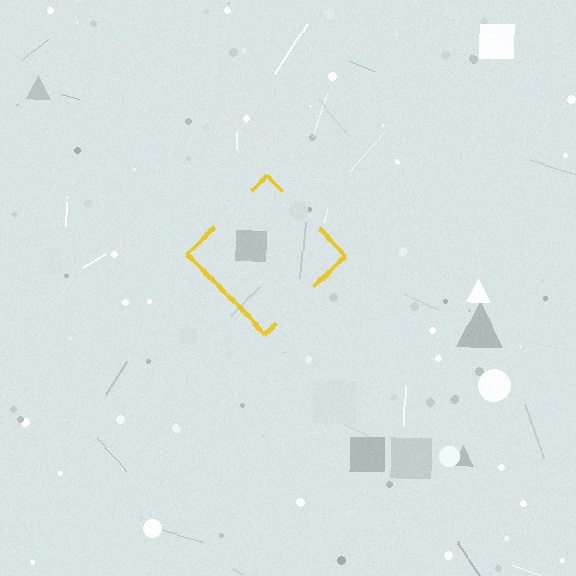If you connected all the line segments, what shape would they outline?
They would outline a diamond.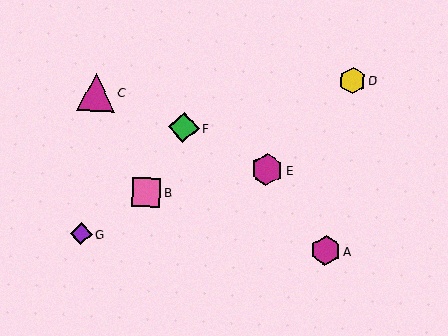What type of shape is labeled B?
Shape B is a pink square.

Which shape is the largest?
The magenta triangle (labeled C) is the largest.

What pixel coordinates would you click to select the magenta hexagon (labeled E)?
Click at (267, 170) to select the magenta hexagon E.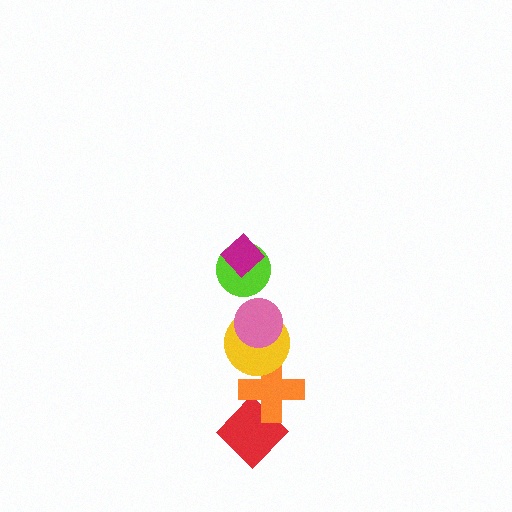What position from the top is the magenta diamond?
The magenta diamond is 1st from the top.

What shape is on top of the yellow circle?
The pink circle is on top of the yellow circle.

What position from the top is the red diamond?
The red diamond is 6th from the top.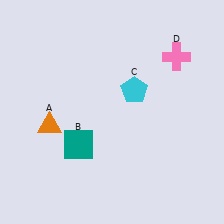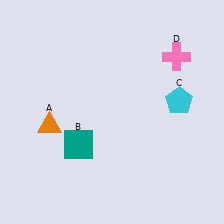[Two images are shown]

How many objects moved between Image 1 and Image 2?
1 object moved between the two images.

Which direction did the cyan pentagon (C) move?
The cyan pentagon (C) moved right.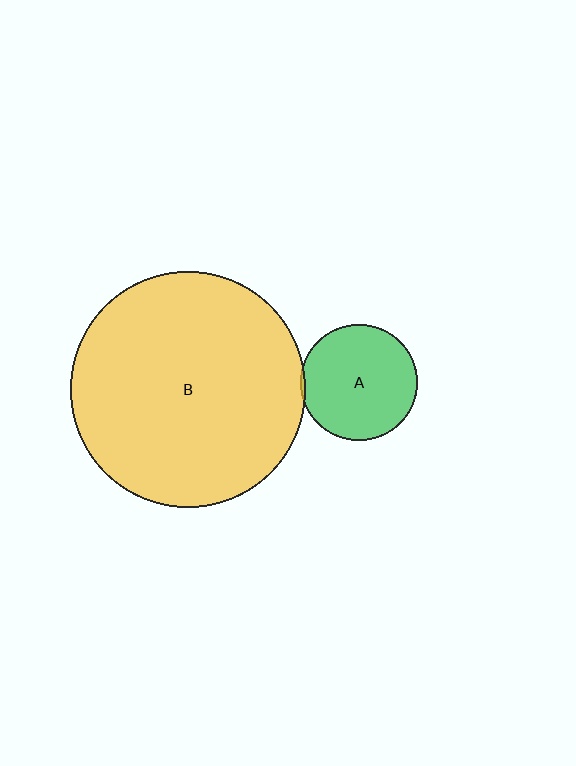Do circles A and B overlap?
Yes.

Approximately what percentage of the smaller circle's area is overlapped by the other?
Approximately 5%.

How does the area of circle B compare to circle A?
Approximately 4.1 times.